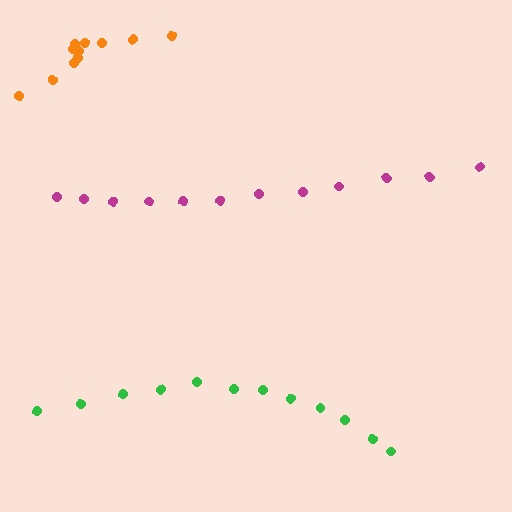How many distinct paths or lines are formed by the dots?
There are 3 distinct paths.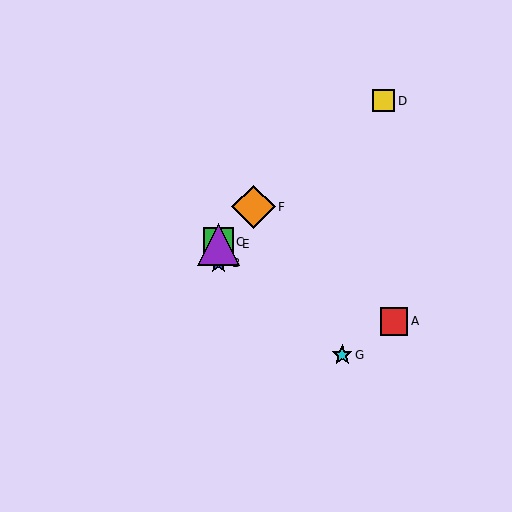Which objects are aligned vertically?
Objects B, C, E are aligned vertically.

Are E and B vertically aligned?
Yes, both are at x≈218.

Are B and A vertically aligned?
No, B is at x≈218 and A is at x≈394.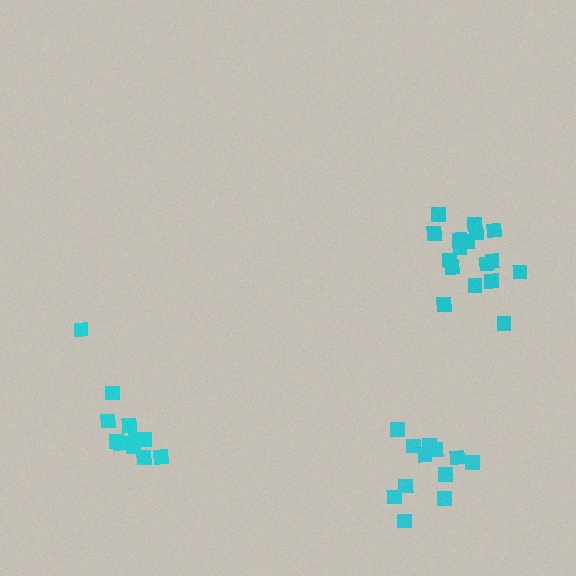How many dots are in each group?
Group 1: 17 dots, Group 2: 11 dots, Group 3: 12 dots (40 total).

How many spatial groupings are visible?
There are 3 spatial groupings.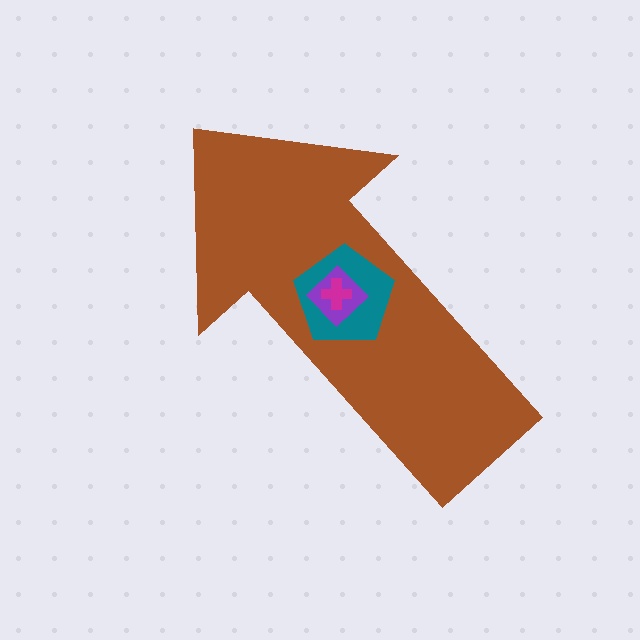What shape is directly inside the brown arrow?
The teal pentagon.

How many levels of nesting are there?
4.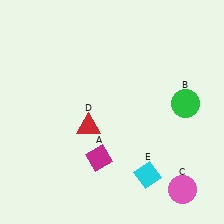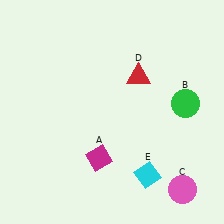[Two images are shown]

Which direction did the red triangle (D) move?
The red triangle (D) moved right.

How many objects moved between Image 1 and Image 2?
1 object moved between the two images.